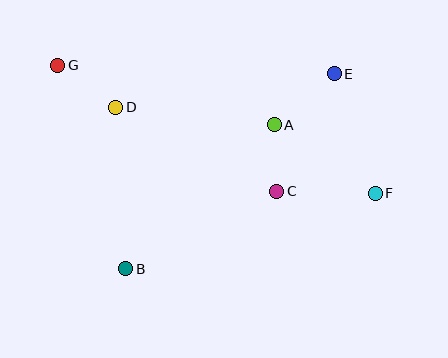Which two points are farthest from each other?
Points F and G are farthest from each other.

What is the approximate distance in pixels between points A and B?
The distance between A and B is approximately 207 pixels.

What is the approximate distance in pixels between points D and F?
The distance between D and F is approximately 273 pixels.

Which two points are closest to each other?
Points A and C are closest to each other.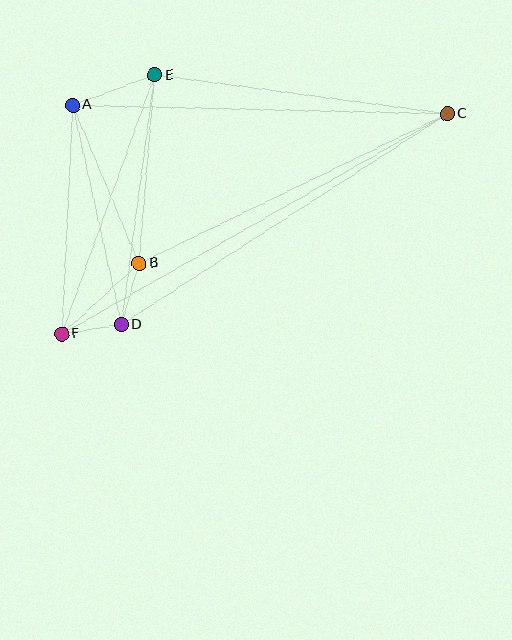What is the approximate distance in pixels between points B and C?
The distance between B and C is approximately 342 pixels.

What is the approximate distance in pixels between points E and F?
The distance between E and F is approximately 275 pixels.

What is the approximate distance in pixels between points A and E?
The distance between A and E is approximately 87 pixels.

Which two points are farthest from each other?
Points C and F are farthest from each other.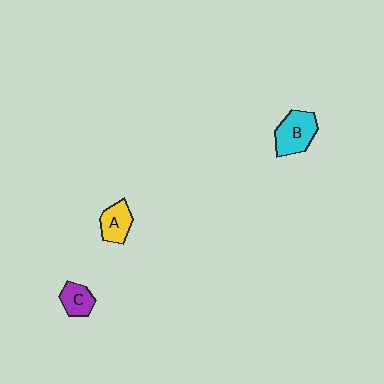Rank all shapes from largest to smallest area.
From largest to smallest: B (cyan), A (yellow), C (purple).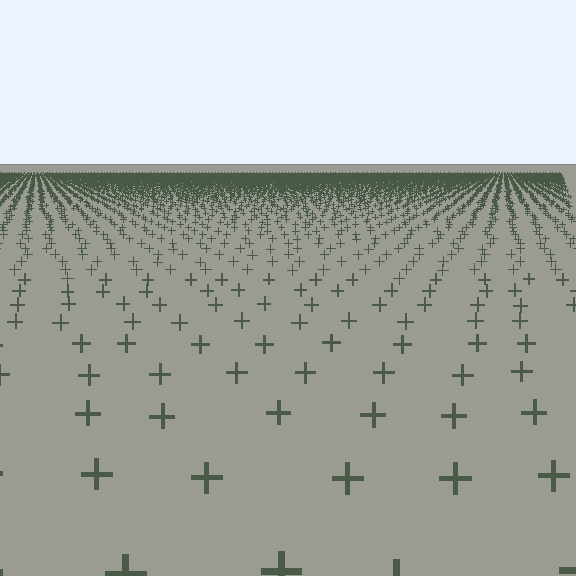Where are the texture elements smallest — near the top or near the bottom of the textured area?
Near the top.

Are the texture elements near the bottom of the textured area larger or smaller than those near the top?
Larger. Near the bottom, elements are closer to the viewer and appear at a bigger on-screen size.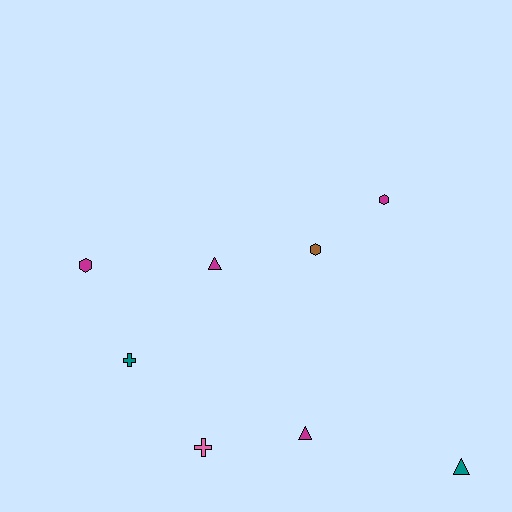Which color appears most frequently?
Magenta, with 4 objects.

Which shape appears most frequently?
Hexagon, with 3 objects.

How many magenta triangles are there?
There are 2 magenta triangles.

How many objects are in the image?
There are 8 objects.